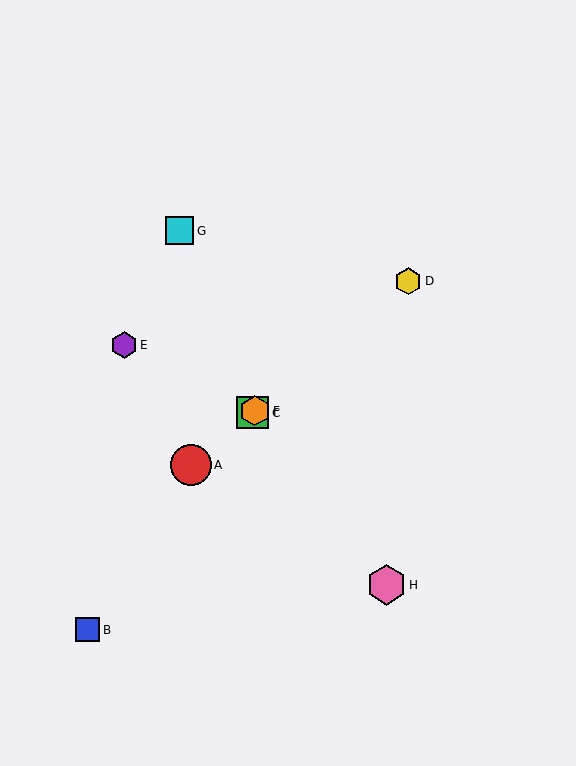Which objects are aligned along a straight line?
Objects A, C, D, F are aligned along a straight line.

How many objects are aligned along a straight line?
4 objects (A, C, D, F) are aligned along a straight line.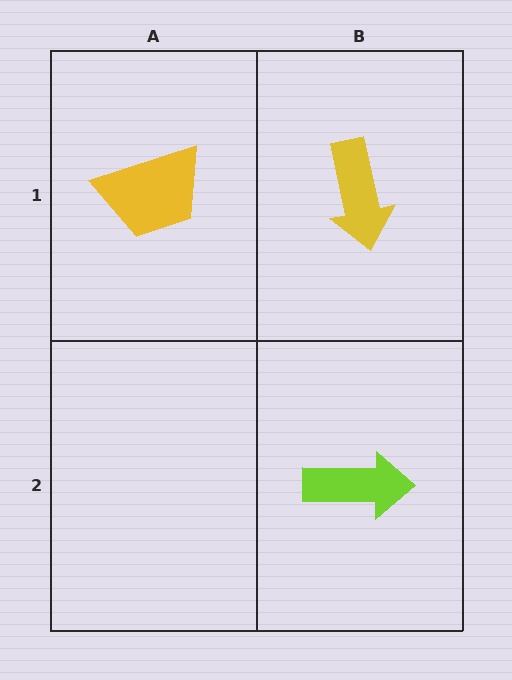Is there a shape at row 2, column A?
No, that cell is empty.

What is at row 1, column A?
A yellow trapezoid.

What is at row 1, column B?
A yellow arrow.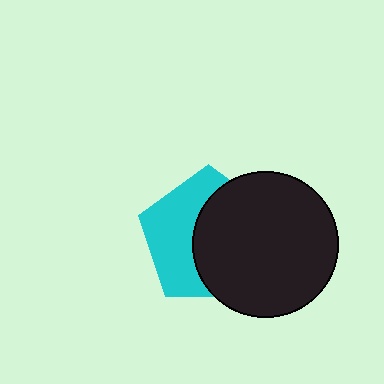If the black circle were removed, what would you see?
You would see the complete cyan pentagon.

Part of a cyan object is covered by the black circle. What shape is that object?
It is a pentagon.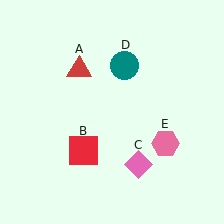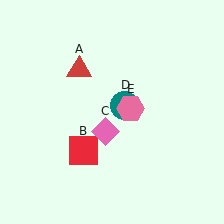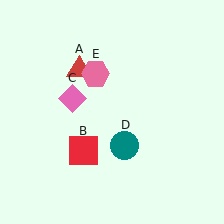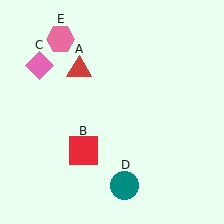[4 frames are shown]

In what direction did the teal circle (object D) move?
The teal circle (object D) moved down.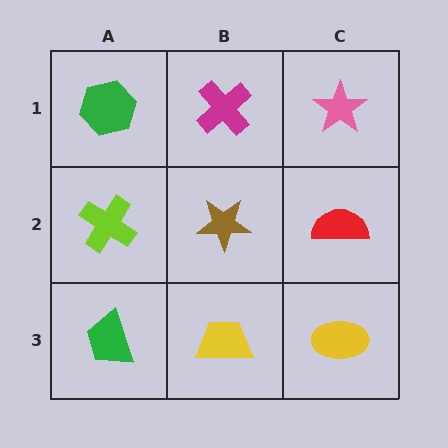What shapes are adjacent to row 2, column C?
A pink star (row 1, column C), a yellow ellipse (row 3, column C), a brown star (row 2, column B).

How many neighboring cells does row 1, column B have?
3.